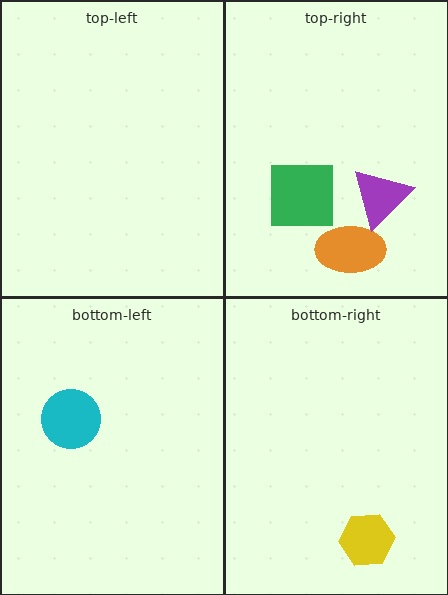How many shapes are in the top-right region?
3.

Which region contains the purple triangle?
The top-right region.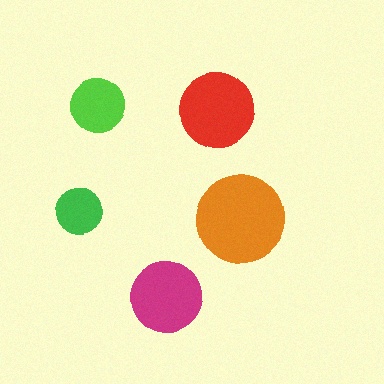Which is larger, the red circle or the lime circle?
The red one.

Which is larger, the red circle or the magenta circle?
The red one.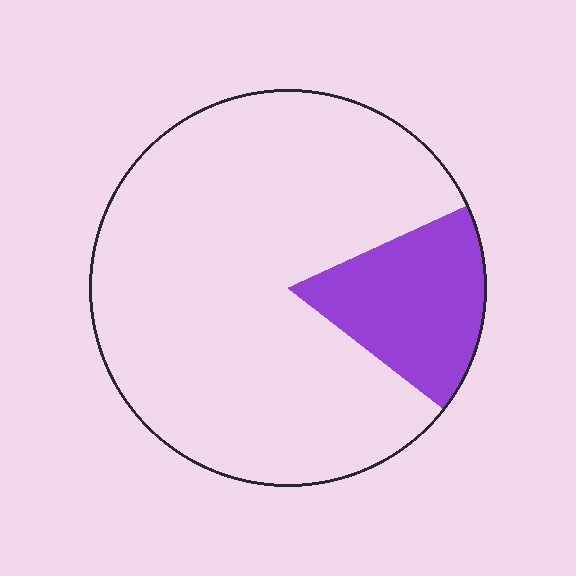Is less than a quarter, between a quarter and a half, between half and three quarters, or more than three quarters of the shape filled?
Less than a quarter.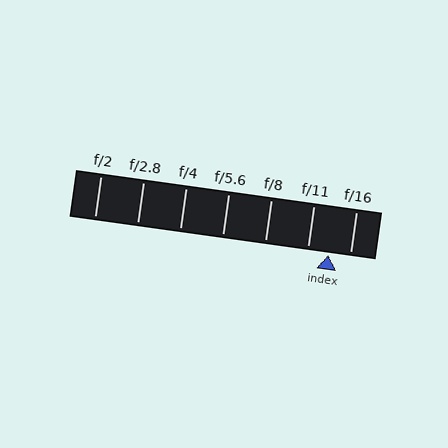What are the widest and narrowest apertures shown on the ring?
The widest aperture shown is f/2 and the narrowest is f/16.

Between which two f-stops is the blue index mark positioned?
The index mark is between f/11 and f/16.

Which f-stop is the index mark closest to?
The index mark is closest to f/16.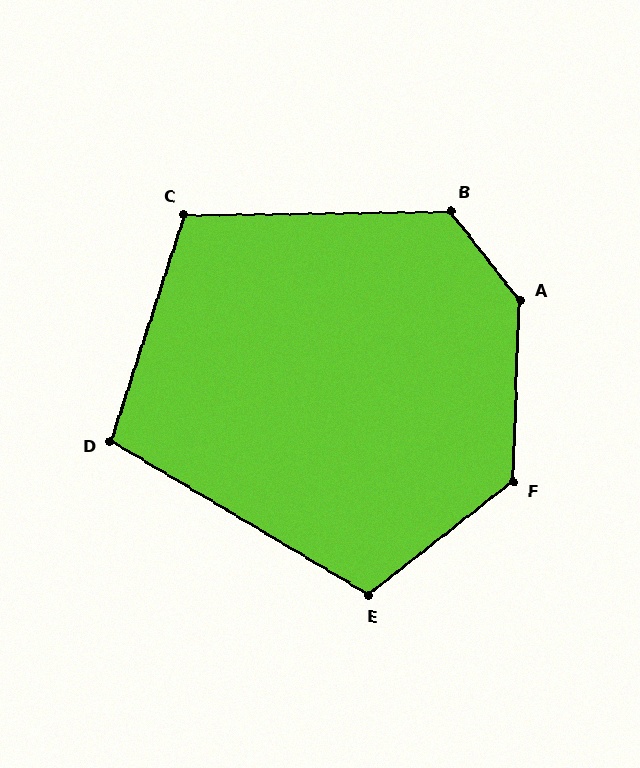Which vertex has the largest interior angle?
A, at approximately 140 degrees.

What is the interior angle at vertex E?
Approximately 111 degrees (obtuse).